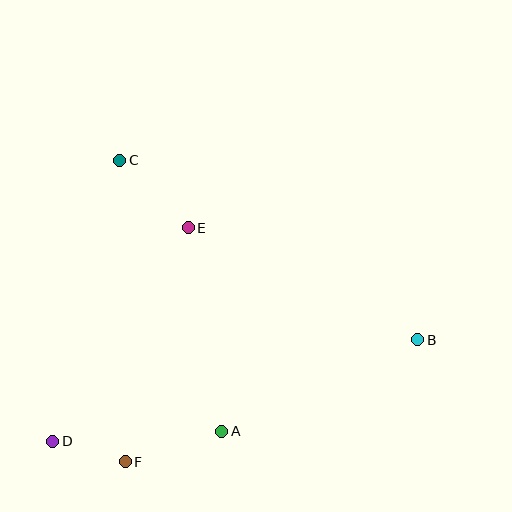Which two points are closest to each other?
Points D and F are closest to each other.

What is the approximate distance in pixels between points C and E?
The distance between C and E is approximately 96 pixels.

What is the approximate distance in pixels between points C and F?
The distance between C and F is approximately 302 pixels.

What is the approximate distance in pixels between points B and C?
The distance between B and C is approximately 348 pixels.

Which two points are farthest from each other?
Points B and D are farthest from each other.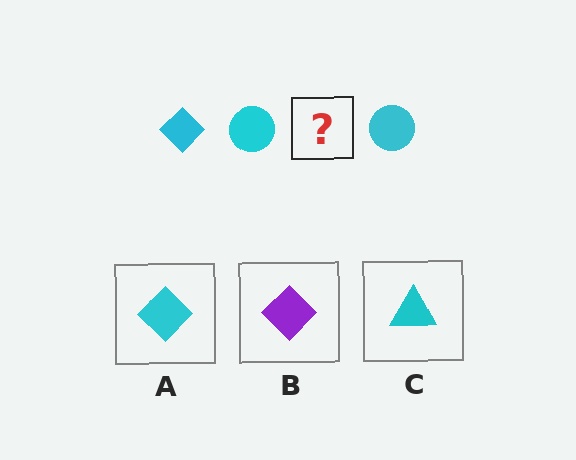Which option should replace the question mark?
Option A.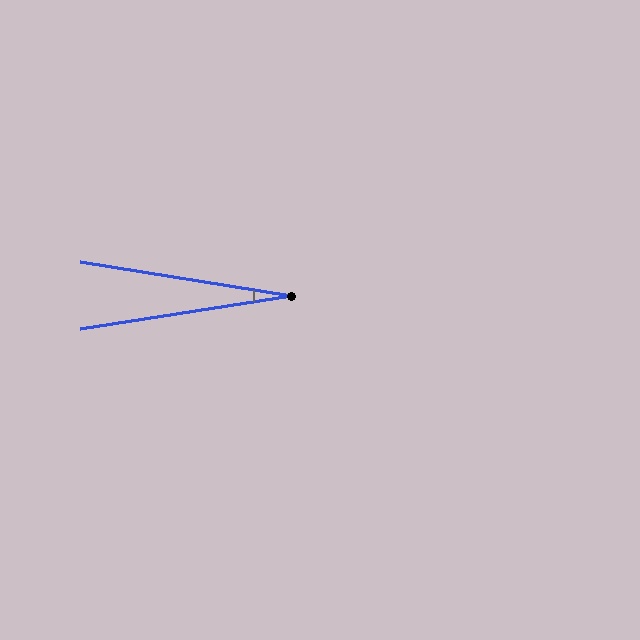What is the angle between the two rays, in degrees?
Approximately 18 degrees.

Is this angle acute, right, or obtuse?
It is acute.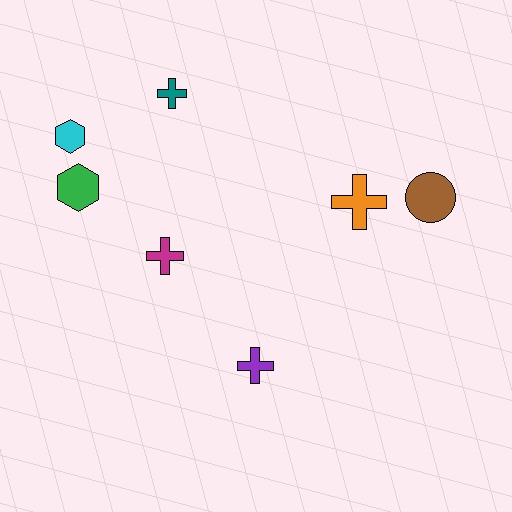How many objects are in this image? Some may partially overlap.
There are 7 objects.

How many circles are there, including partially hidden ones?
There is 1 circle.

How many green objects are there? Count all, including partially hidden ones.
There is 1 green object.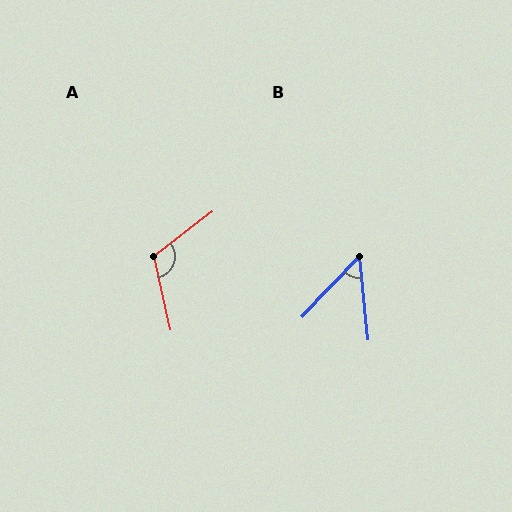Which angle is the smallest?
B, at approximately 49 degrees.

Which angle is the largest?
A, at approximately 115 degrees.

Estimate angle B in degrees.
Approximately 49 degrees.